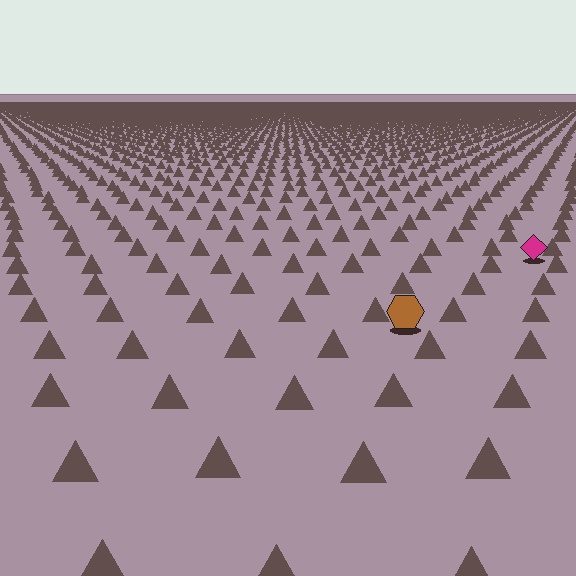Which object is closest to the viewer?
The brown hexagon is closest. The texture marks near it are larger and more spread out.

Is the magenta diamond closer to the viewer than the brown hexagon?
No. The brown hexagon is closer — you can tell from the texture gradient: the ground texture is coarser near it.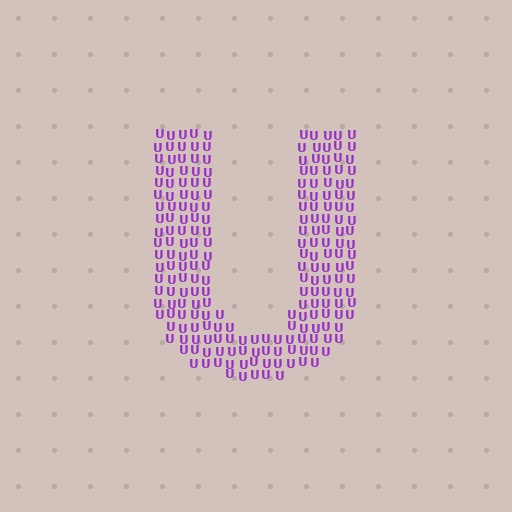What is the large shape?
The large shape is the letter U.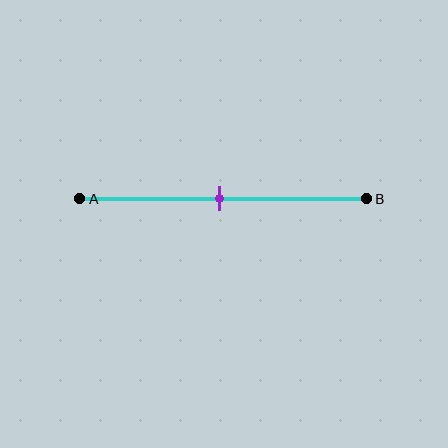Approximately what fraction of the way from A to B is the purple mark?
The purple mark is approximately 50% of the way from A to B.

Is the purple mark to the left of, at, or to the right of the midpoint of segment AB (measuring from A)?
The purple mark is approximately at the midpoint of segment AB.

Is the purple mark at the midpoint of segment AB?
Yes, the mark is approximately at the midpoint.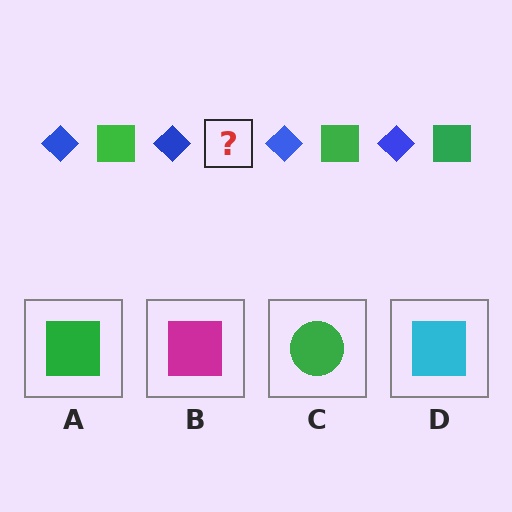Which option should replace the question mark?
Option A.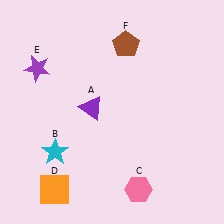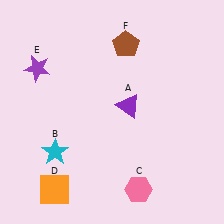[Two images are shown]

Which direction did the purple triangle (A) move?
The purple triangle (A) moved right.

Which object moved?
The purple triangle (A) moved right.